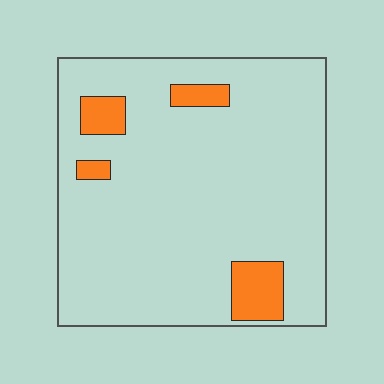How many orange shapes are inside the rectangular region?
4.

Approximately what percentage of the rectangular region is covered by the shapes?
Approximately 10%.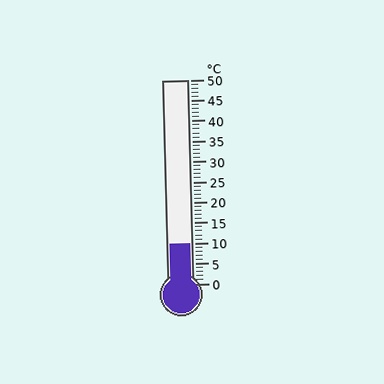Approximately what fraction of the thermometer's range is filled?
The thermometer is filled to approximately 20% of its range.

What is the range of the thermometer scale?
The thermometer scale ranges from 0°C to 50°C.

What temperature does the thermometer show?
The thermometer shows approximately 10°C.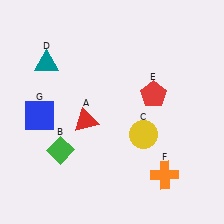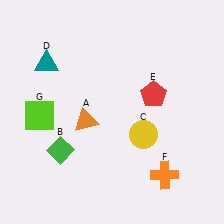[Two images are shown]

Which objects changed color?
A changed from red to orange. G changed from blue to lime.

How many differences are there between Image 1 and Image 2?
There are 2 differences between the two images.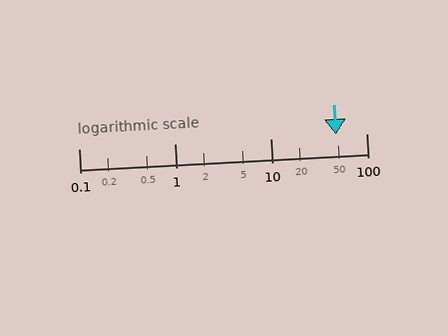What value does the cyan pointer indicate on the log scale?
The pointer indicates approximately 48.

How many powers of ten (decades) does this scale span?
The scale spans 3 decades, from 0.1 to 100.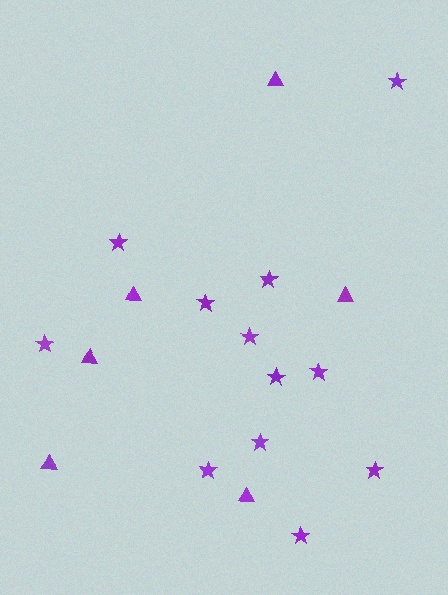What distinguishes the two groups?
There are 2 groups: one group of triangles (6) and one group of stars (12).